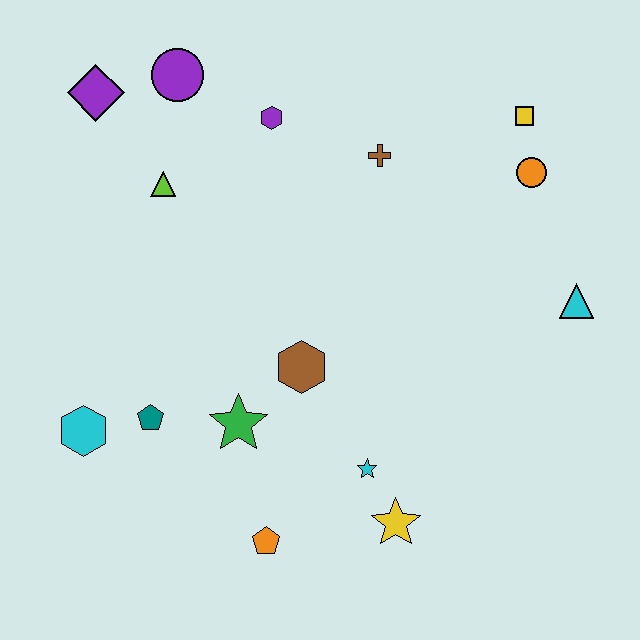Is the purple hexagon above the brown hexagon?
Yes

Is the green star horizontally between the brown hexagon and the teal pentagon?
Yes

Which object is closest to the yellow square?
The orange circle is closest to the yellow square.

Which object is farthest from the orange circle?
The cyan hexagon is farthest from the orange circle.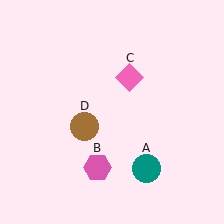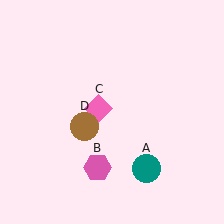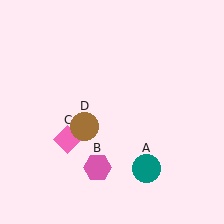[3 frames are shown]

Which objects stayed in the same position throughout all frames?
Teal circle (object A) and pink hexagon (object B) and brown circle (object D) remained stationary.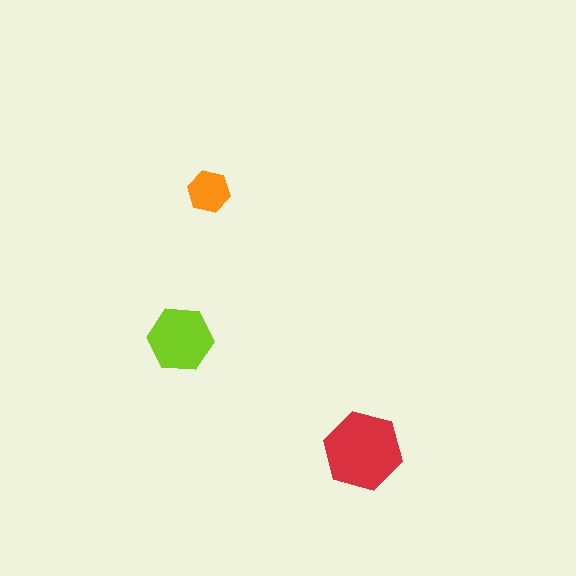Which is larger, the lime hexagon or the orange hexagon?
The lime one.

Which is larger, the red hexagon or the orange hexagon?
The red one.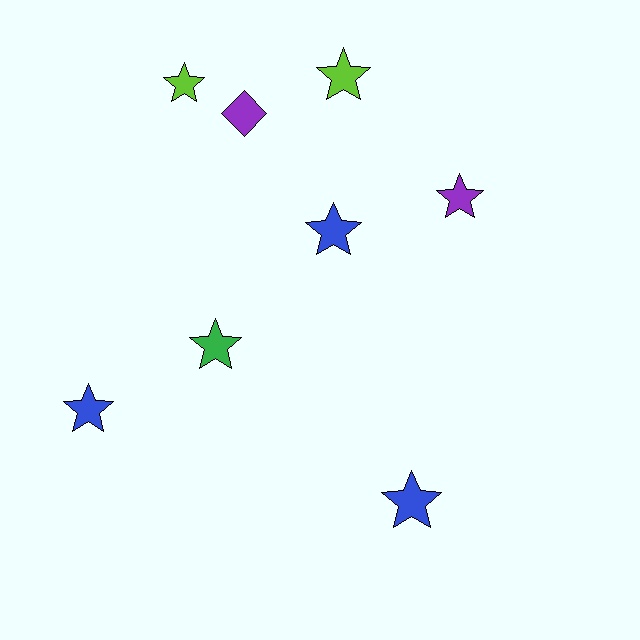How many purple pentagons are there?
There are no purple pentagons.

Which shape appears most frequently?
Star, with 7 objects.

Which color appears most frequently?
Blue, with 3 objects.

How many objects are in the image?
There are 8 objects.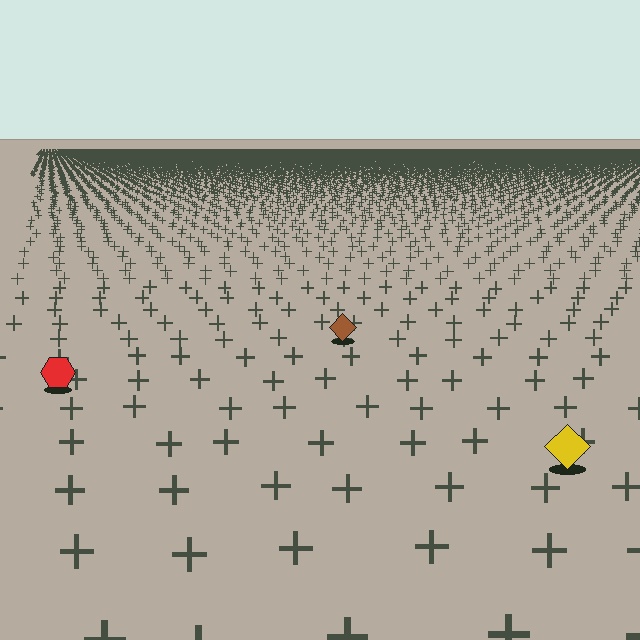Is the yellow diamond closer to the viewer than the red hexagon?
Yes. The yellow diamond is closer — you can tell from the texture gradient: the ground texture is coarser near it.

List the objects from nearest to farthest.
From nearest to farthest: the yellow diamond, the red hexagon, the brown diamond.